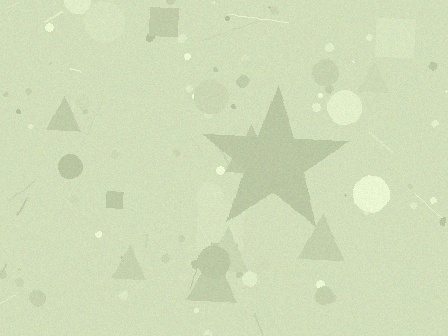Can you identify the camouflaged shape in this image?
The camouflaged shape is a star.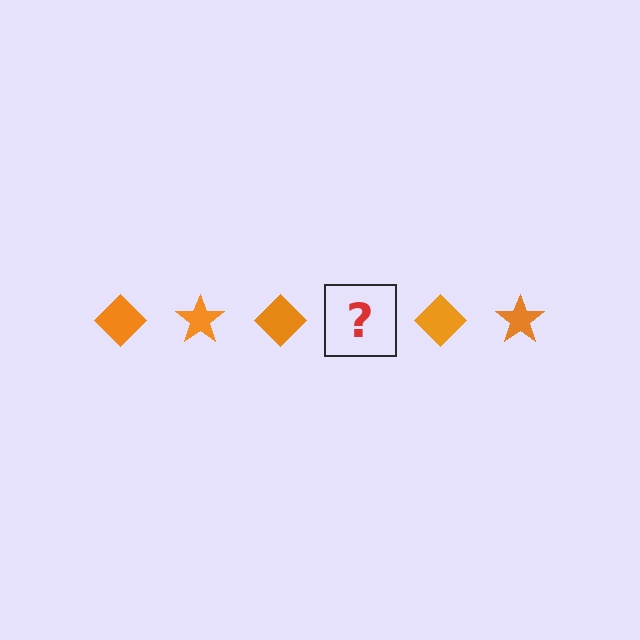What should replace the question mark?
The question mark should be replaced with an orange star.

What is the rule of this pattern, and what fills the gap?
The rule is that the pattern cycles through diamond, star shapes in orange. The gap should be filled with an orange star.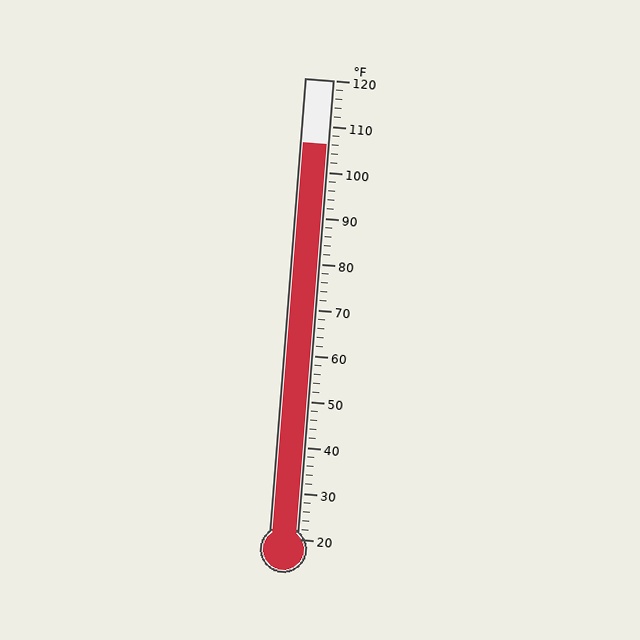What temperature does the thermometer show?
The thermometer shows approximately 106°F.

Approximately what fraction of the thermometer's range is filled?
The thermometer is filled to approximately 85% of its range.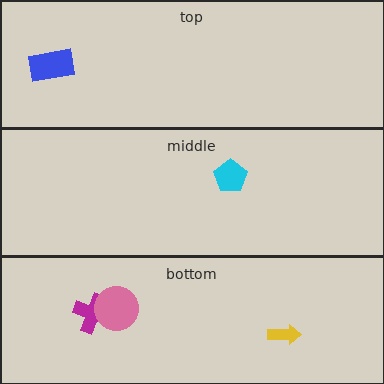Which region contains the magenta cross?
The bottom region.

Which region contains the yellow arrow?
The bottom region.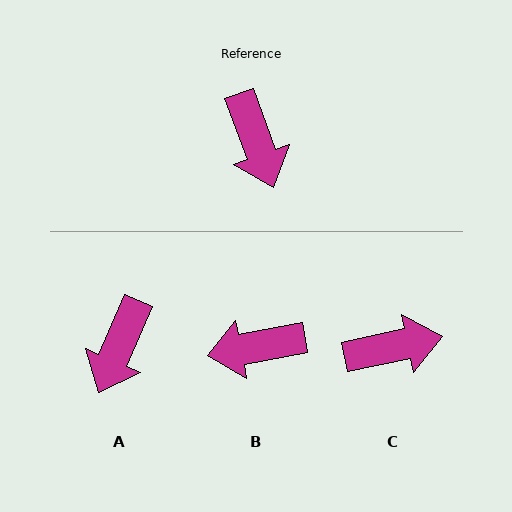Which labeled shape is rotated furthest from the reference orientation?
B, about 99 degrees away.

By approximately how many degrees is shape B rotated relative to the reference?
Approximately 99 degrees clockwise.